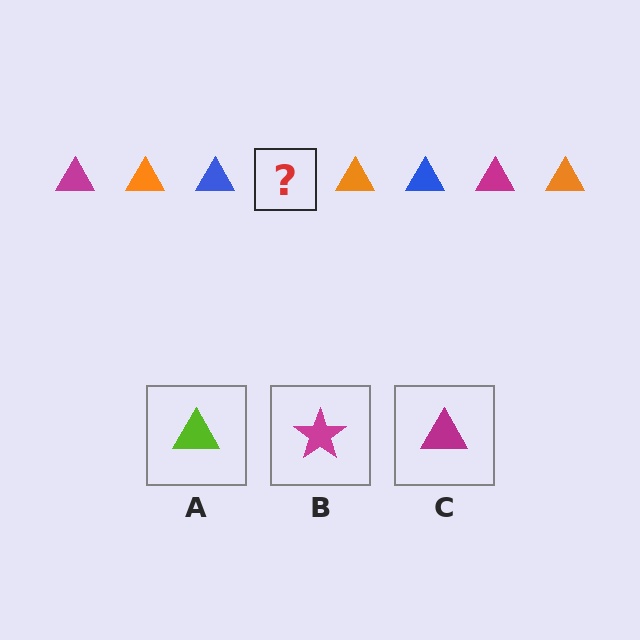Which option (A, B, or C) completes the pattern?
C.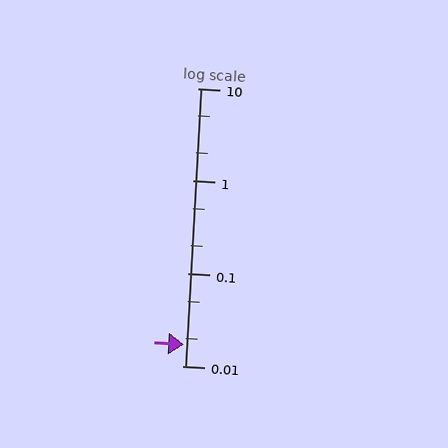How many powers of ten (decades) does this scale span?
The scale spans 3 decades, from 0.01 to 10.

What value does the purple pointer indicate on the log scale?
The pointer indicates approximately 0.017.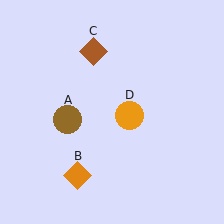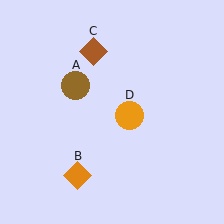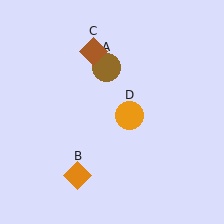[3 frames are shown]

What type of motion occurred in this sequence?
The brown circle (object A) rotated clockwise around the center of the scene.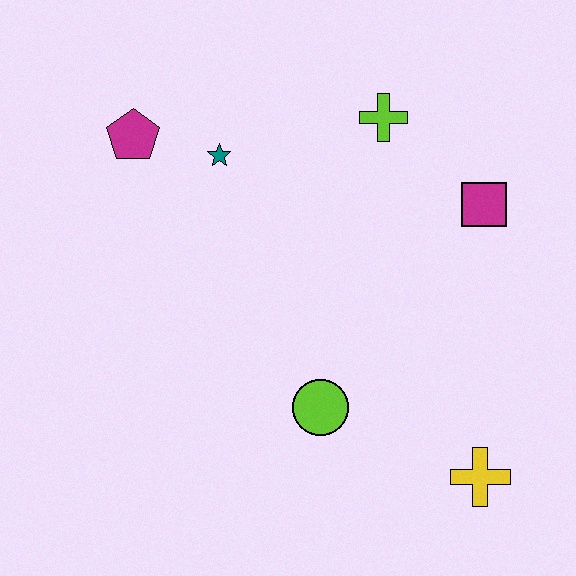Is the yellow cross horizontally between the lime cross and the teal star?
No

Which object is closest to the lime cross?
The magenta square is closest to the lime cross.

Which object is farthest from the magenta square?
The magenta pentagon is farthest from the magenta square.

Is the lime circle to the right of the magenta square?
No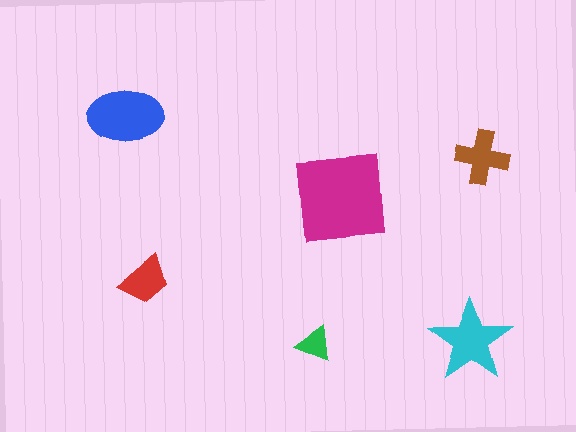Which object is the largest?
The magenta square.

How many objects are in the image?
There are 6 objects in the image.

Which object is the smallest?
The green triangle.